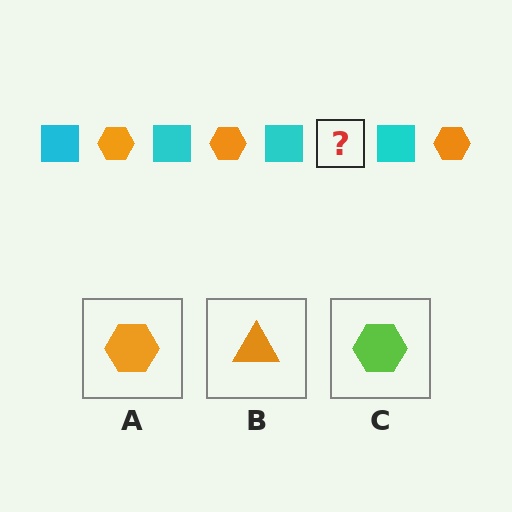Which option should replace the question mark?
Option A.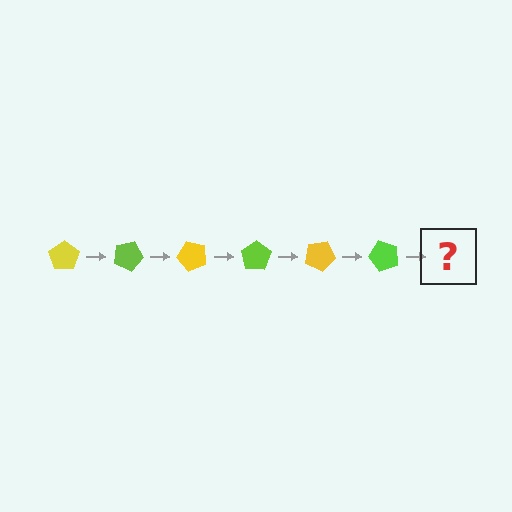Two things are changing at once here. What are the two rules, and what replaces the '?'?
The two rules are that it rotates 25 degrees each step and the color cycles through yellow and lime. The '?' should be a yellow pentagon, rotated 150 degrees from the start.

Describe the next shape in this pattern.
It should be a yellow pentagon, rotated 150 degrees from the start.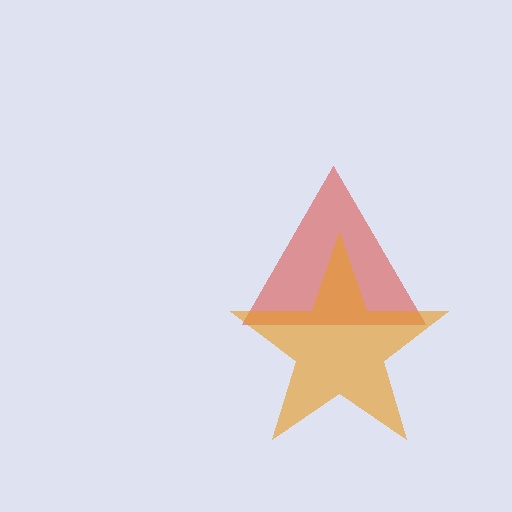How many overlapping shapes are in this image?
There are 2 overlapping shapes in the image.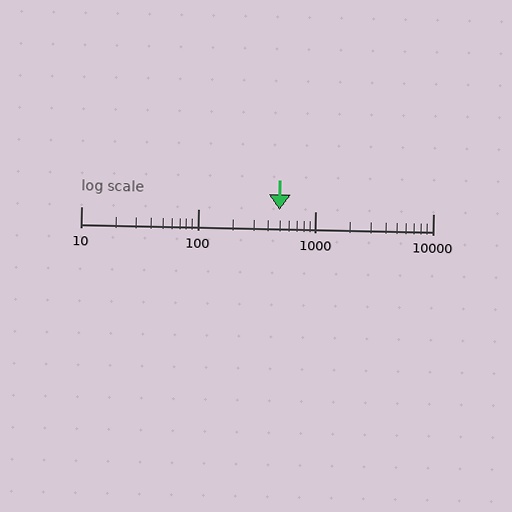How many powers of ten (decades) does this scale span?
The scale spans 3 decades, from 10 to 10000.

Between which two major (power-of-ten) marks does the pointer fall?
The pointer is between 100 and 1000.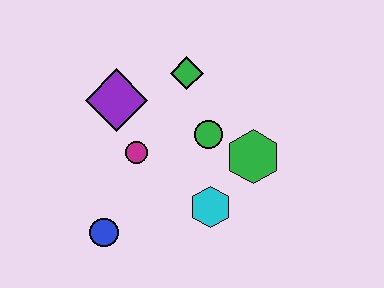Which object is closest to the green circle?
The green hexagon is closest to the green circle.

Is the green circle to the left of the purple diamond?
No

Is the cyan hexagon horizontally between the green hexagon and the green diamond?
Yes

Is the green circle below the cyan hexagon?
No